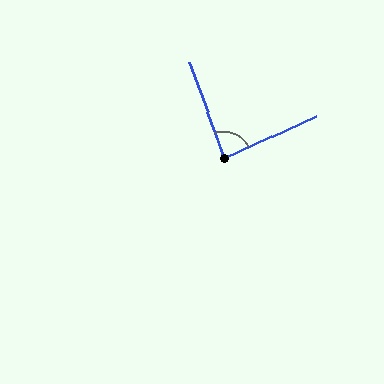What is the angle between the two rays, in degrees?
Approximately 86 degrees.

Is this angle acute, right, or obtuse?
It is approximately a right angle.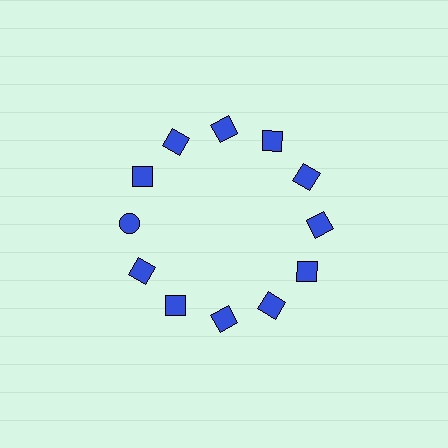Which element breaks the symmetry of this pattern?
The blue circle at roughly the 9 o'clock position breaks the symmetry. All other shapes are blue squares.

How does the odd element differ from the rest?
It has a different shape: circle instead of square.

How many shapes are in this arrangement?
There are 12 shapes arranged in a ring pattern.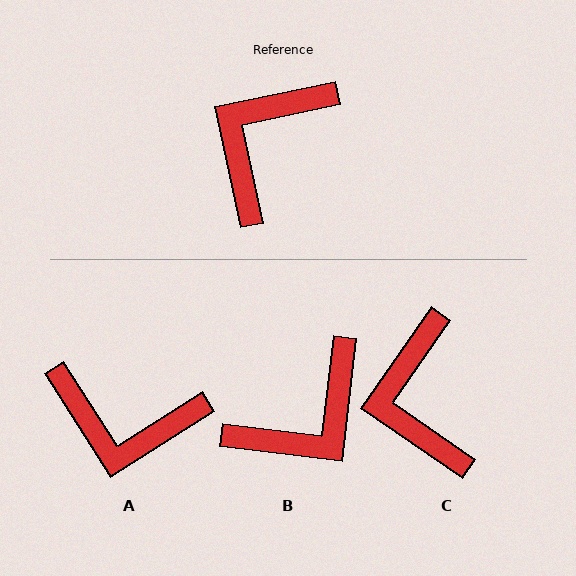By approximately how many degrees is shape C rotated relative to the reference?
Approximately 43 degrees counter-clockwise.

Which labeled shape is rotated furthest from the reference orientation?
B, about 162 degrees away.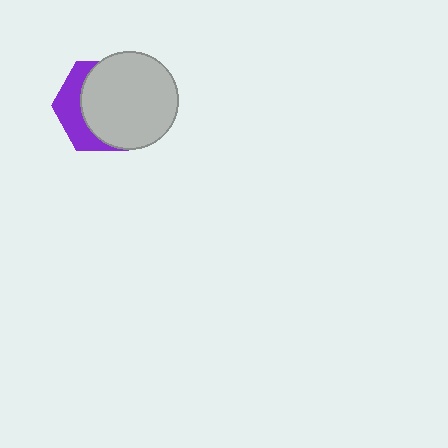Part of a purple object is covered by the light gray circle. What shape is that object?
It is a hexagon.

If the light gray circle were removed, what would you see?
You would see the complete purple hexagon.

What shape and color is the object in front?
The object in front is a light gray circle.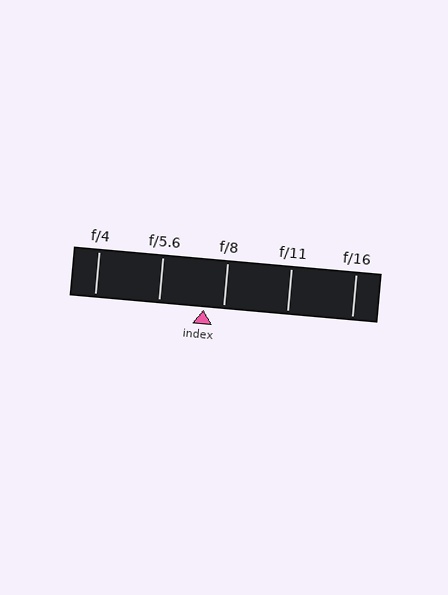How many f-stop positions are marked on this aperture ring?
There are 5 f-stop positions marked.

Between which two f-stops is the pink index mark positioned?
The index mark is between f/5.6 and f/8.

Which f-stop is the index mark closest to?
The index mark is closest to f/8.